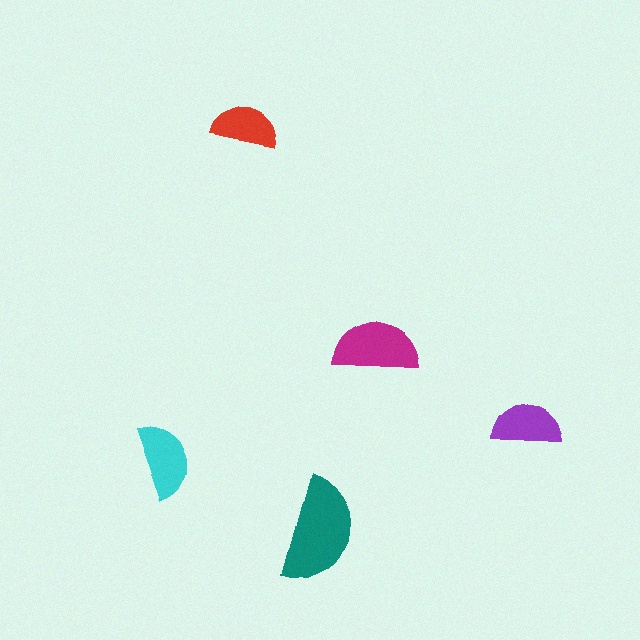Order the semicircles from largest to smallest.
the teal one, the magenta one, the cyan one, the purple one, the red one.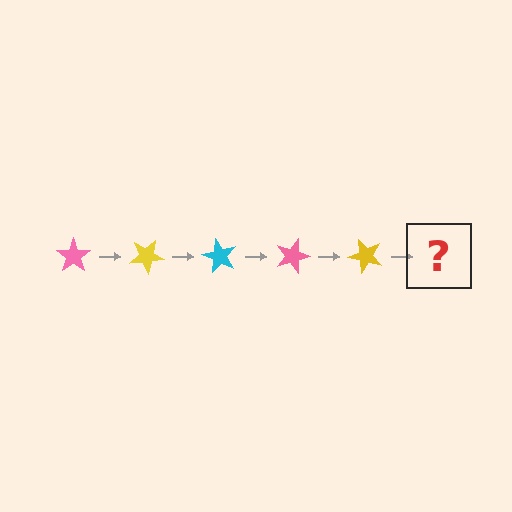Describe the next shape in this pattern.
It should be a cyan star, rotated 150 degrees from the start.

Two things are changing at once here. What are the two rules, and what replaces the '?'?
The two rules are that it rotates 30 degrees each step and the color cycles through pink, yellow, and cyan. The '?' should be a cyan star, rotated 150 degrees from the start.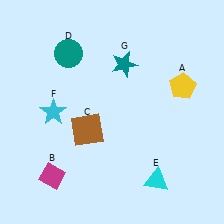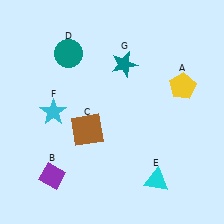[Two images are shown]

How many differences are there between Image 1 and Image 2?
There is 1 difference between the two images.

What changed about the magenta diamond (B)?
In Image 1, B is magenta. In Image 2, it changed to purple.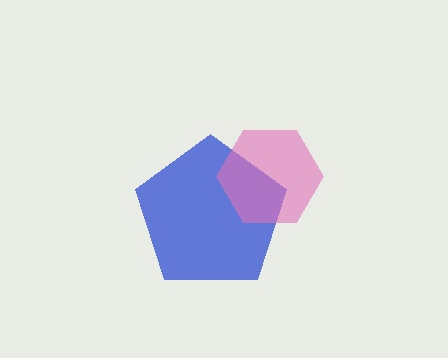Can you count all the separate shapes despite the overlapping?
Yes, there are 2 separate shapes.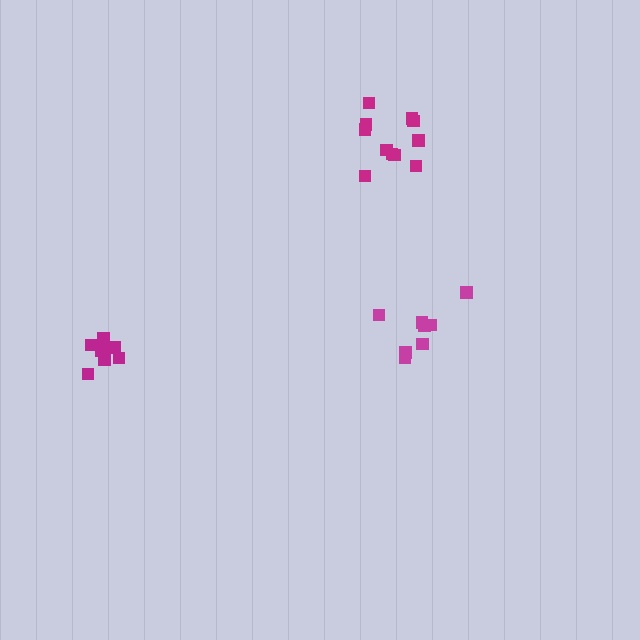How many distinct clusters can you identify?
There are 3 distinct clusters.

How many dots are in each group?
Group 1: 8 dots, Group 2: 8 dots, Group 3: 11 dots (27 total).